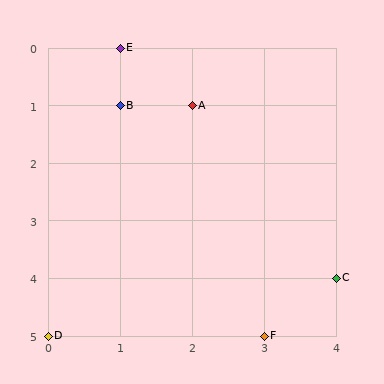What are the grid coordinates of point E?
Point E is at grid coordinates (1, 0).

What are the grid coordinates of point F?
Point F is at grid coordinates (3, 5).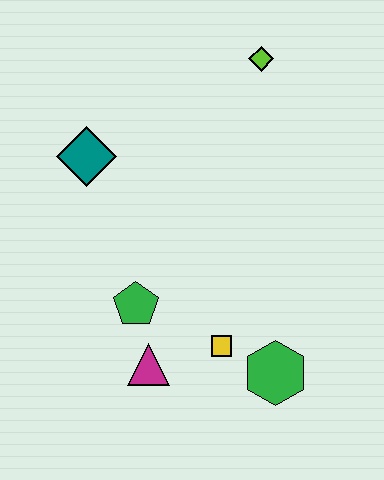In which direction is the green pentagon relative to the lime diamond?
The green pentagon is below the lime diamond.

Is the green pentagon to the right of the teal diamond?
Yes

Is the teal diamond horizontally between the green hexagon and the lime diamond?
No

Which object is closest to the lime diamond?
The teal diamond is closest to the lime diamond.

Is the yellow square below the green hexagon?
No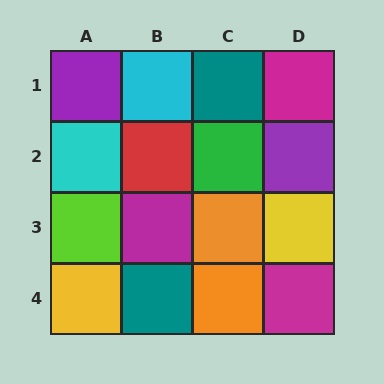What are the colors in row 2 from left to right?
Cyan, red, green, purple.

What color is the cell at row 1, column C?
Teal.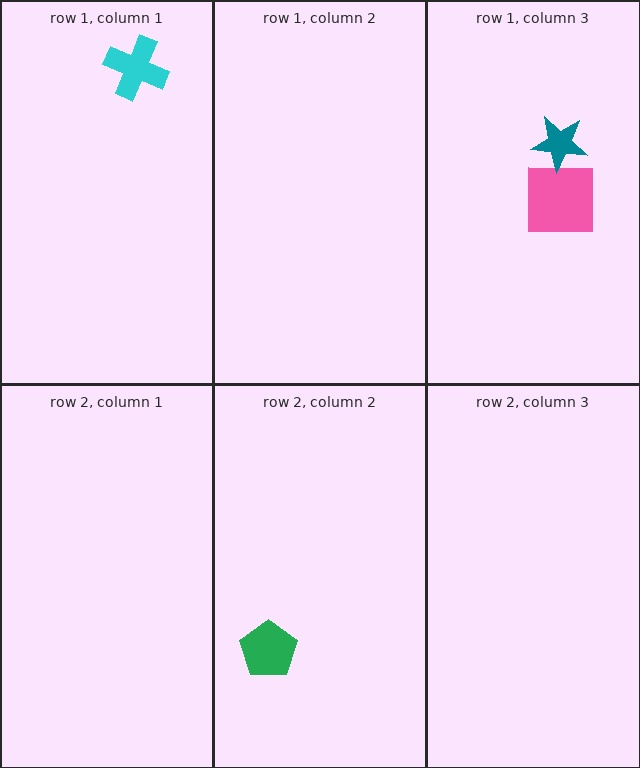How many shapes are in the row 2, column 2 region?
1.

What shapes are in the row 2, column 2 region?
The green pentagon.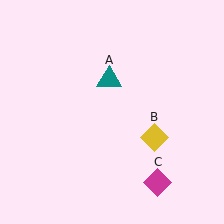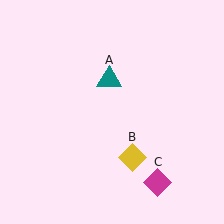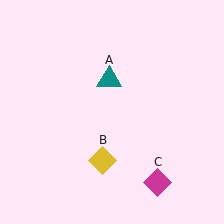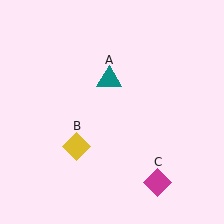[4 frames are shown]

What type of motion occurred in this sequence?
The yellow diamond (object B) rotated clockwise around the center of the scene.